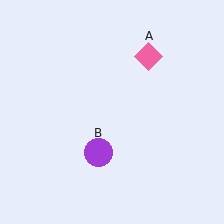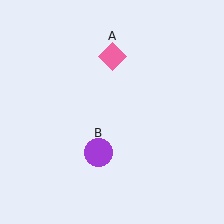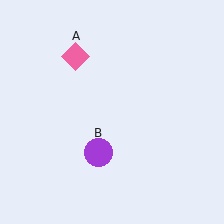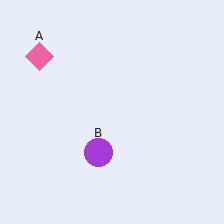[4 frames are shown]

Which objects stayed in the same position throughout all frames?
Purple circle (object B) remained stationary.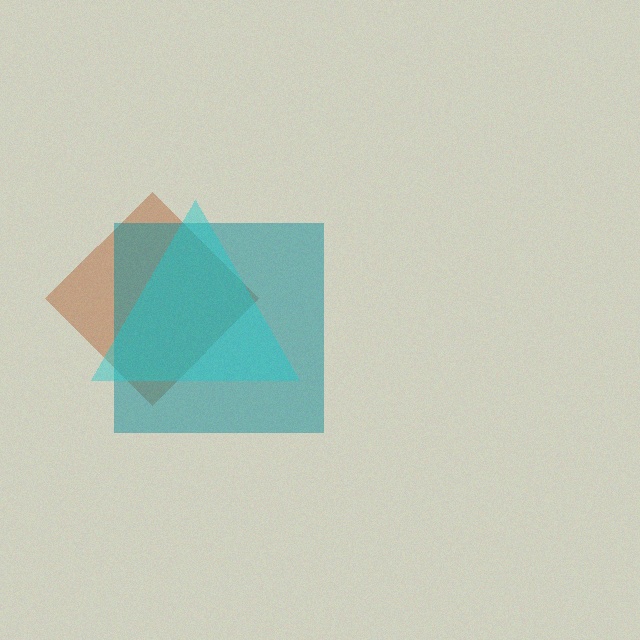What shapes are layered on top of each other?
The layered shapes are: a brown diamond, a teal square, a cyan triangle.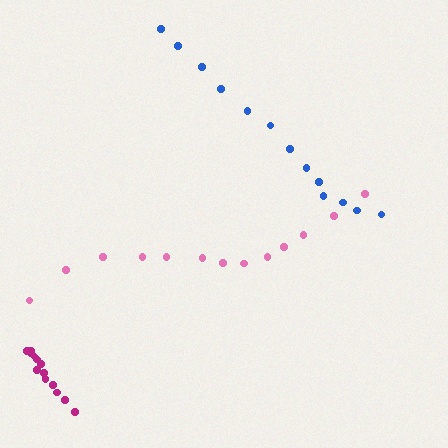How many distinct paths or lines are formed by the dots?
There are 3 distinct paths.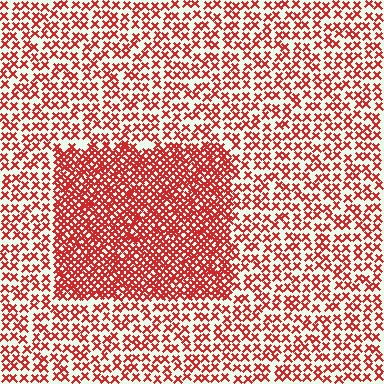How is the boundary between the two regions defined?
The boundary is defined by a change in element density (approximately 2.2x ratio). All elements are the same color, size, and shape.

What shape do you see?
I see a rectangle.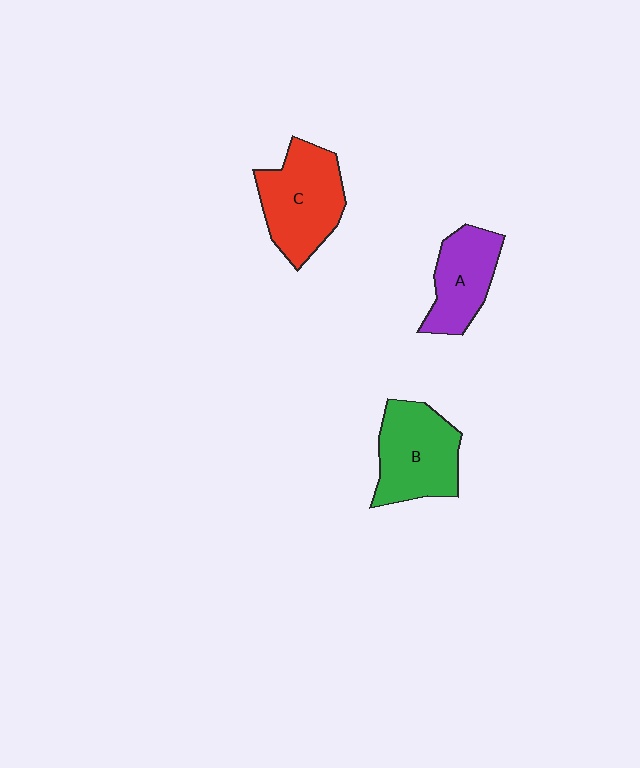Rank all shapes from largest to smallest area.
From largest to smallest: C (red), B (green), A (purple).